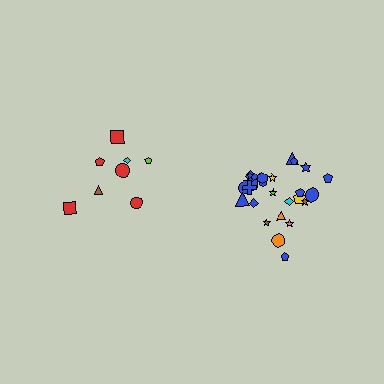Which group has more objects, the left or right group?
The right group.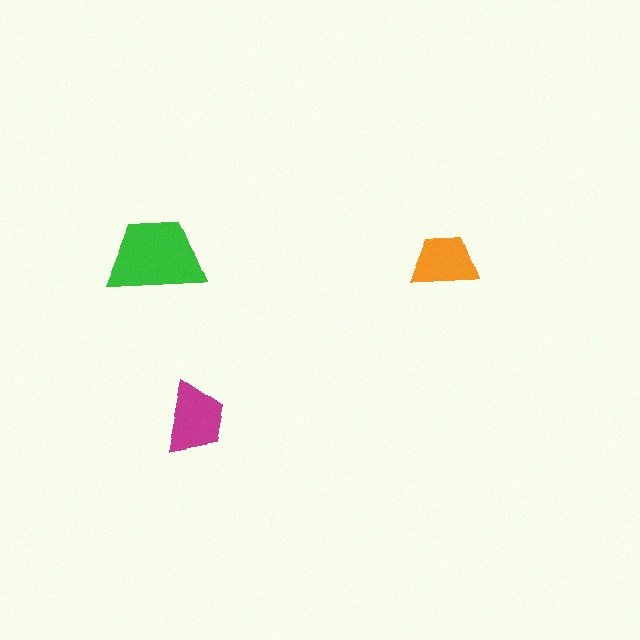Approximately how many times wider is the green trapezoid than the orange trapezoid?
About 1.5 times wider.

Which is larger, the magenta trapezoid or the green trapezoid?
The green one.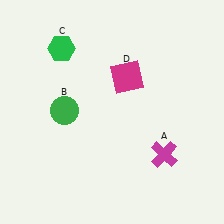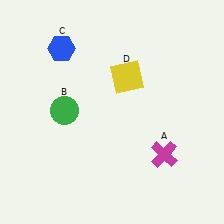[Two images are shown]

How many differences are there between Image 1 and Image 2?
There are 2 differences between the two images.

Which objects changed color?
C changed from green to blue. D changed from magenta to yellow.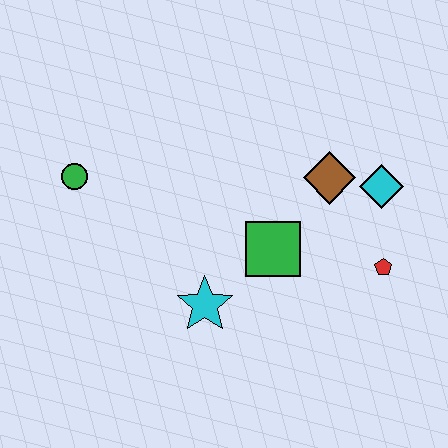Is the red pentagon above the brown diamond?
No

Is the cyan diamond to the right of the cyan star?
Yes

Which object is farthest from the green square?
The green circle is farthest from the green square.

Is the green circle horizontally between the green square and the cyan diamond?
No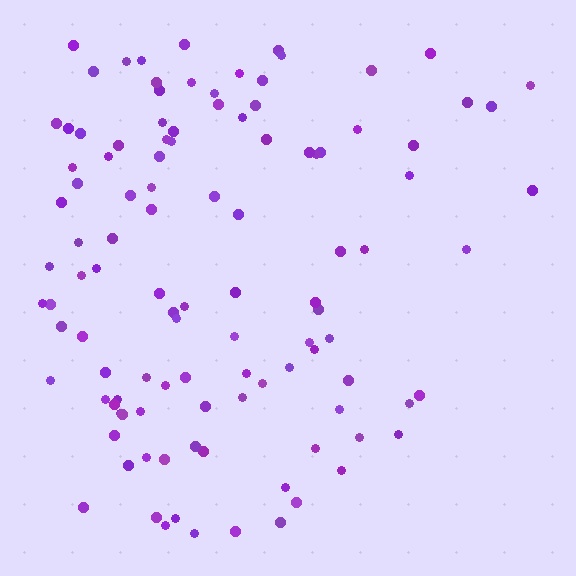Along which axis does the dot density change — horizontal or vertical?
Horizontal.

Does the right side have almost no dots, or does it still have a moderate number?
Still a moderate number, just noticeably fewer than the left.